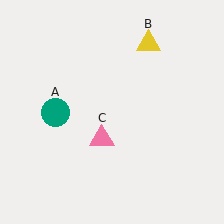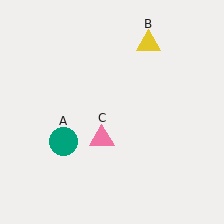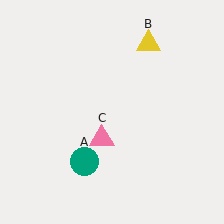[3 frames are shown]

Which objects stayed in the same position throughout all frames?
Yellow triangle (object B) and pink triangle (object C) remained stationary.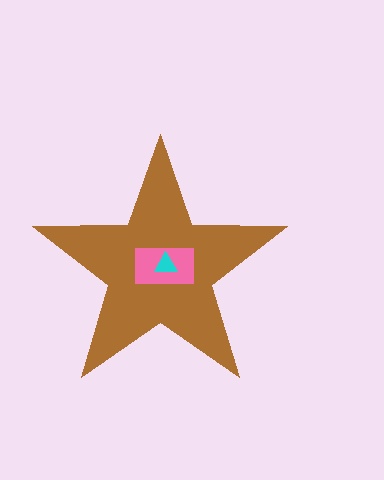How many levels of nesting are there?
3.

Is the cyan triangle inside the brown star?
Yes.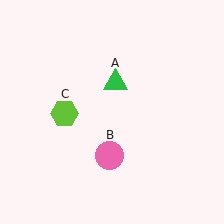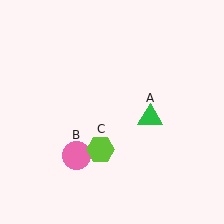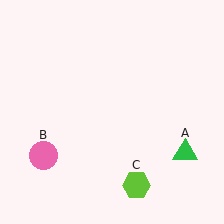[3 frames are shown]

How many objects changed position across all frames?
3 objects changed position: green triangle (object A), pink circle (object B), lime hexagon (object C).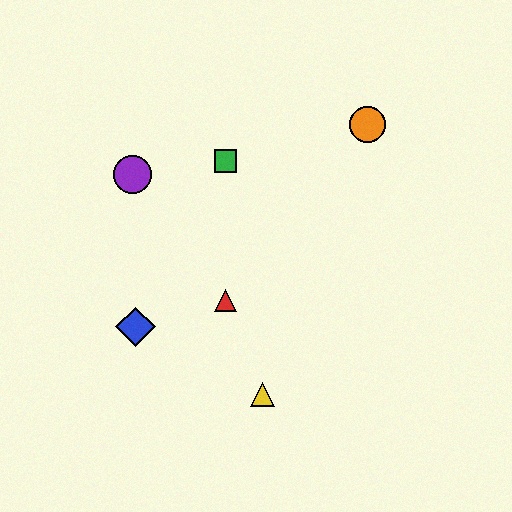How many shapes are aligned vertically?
2 shapes (the red triangle, the green square) are aligned vertically.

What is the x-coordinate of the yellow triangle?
The yellow triangle is at x≈262.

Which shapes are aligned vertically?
The red triangle, the green square are aligned vertically.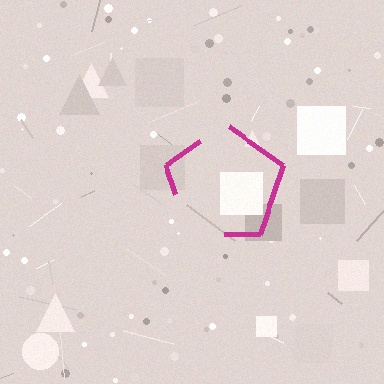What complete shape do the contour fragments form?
The contour fragments form a pentagon.